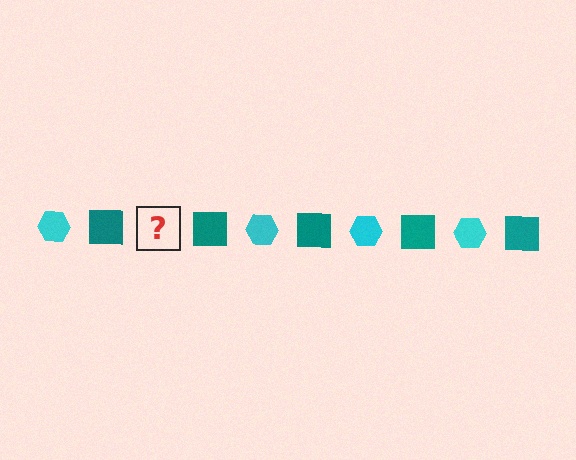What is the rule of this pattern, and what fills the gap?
The rule is that the pattern alternates between cyan hexagon and teal square. The gap should be filled with a cyan hexagon.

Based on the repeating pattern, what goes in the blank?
The blank should be a cyan hexagon.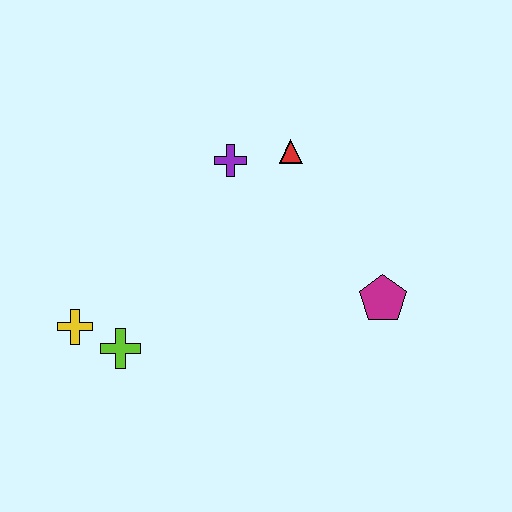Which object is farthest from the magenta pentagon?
The yellow cross is farthest from the magenta pentagon.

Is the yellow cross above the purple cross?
No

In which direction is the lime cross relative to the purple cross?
The lime cross is below the purple cross.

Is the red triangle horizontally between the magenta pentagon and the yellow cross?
Yes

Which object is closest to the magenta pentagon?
The red triangle is closest to the magenta pentagon.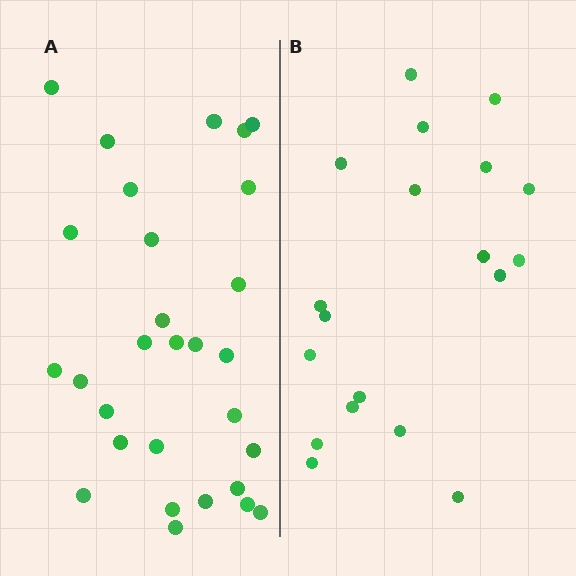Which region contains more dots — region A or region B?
Region A (the left region) has more dots.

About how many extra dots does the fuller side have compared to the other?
Region A has roughly 10 or so more dots than region B.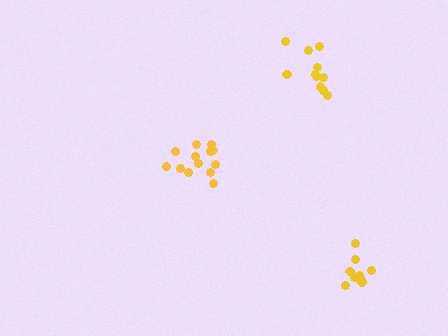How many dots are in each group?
Group 1: 13 dots, Group 2: 10 dots, Group 3: 11 dots (34 total).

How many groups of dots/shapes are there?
There are 3 groups.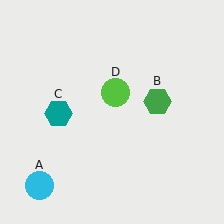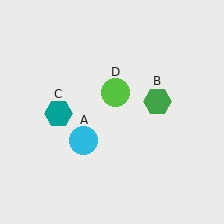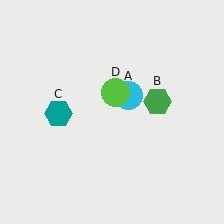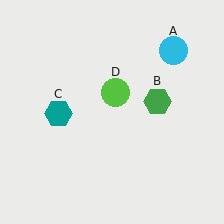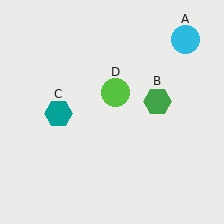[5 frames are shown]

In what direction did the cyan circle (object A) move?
The cyan circle (object A) moved up and to the right.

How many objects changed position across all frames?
1 object changed position: cyan circle (object A).